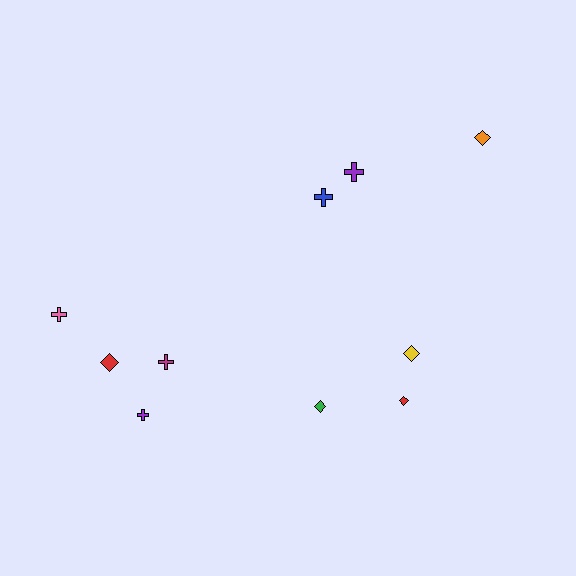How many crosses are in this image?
There are 5 crosses.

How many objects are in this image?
There are 10 objects.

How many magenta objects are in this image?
There is 1 magenta object.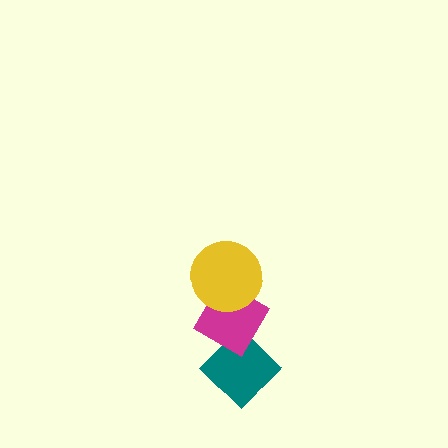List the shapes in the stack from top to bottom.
From top to bottom: the yellow circle, the magenta diamond, the teal diamond.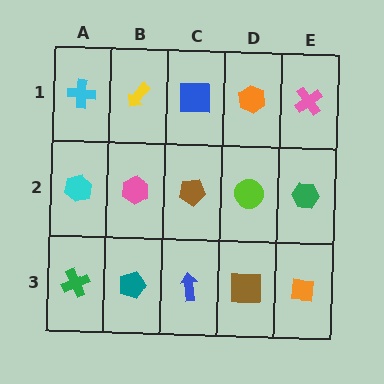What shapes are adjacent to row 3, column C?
A brown pentagon (row 2, column C), a teal pentagon (row 3, column B), a brown square (row 3, column D).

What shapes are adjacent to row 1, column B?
A pink hexagon (row 2, column B), a cyan cross (row 1, column A), a blue square (row 1, column C).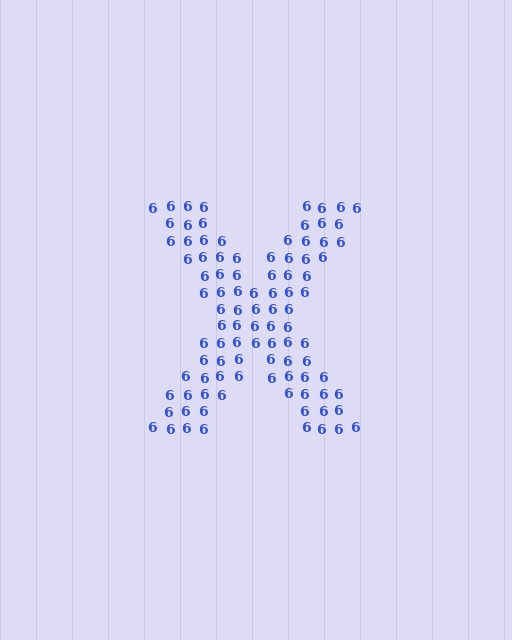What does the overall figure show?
The overall figure shows the letter X.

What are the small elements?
The small elements are digit 6's.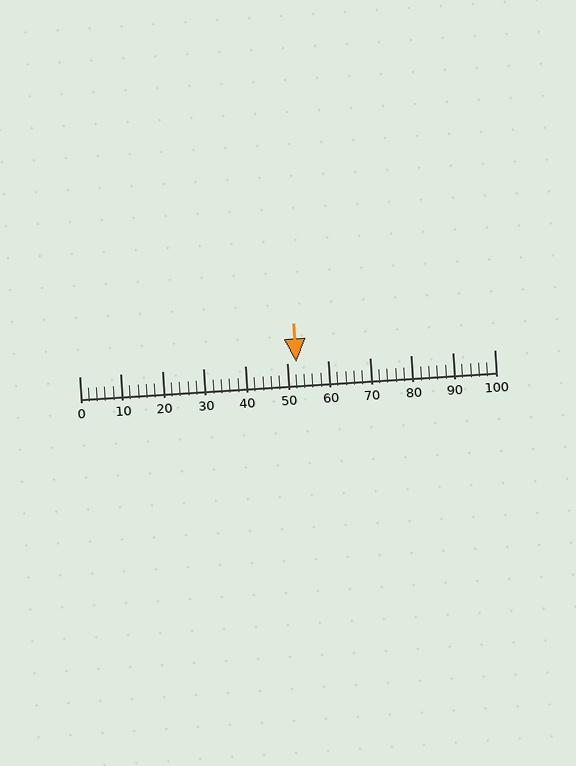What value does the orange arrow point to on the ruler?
The orange arrow points to approximately 52.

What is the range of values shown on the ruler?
The ruler shows values from 0 to 100.